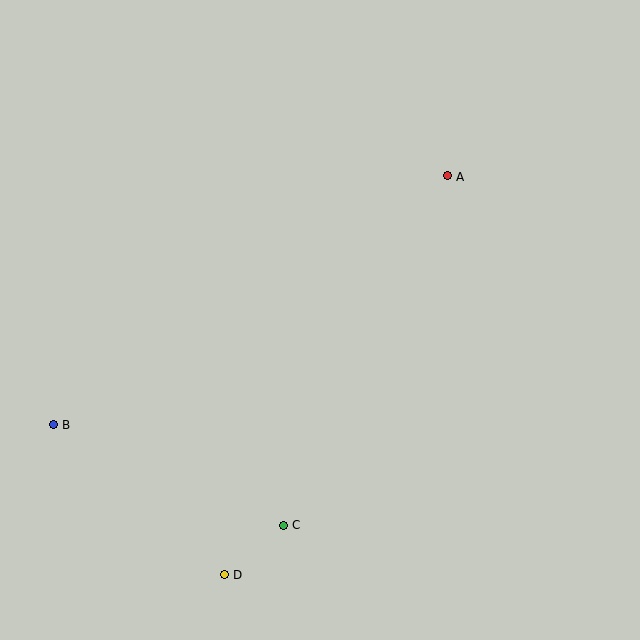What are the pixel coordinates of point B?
Point B is at (53, 425).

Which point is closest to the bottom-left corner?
Point B is closest to the bottom-left corner.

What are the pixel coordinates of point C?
Point C is at (284, 525).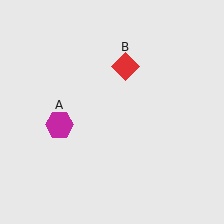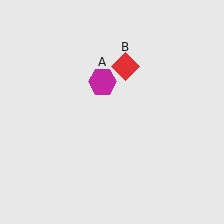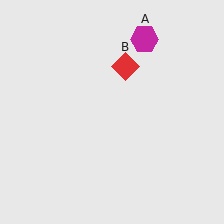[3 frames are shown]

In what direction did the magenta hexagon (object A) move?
The magenta hexagon (object A) moved up and to the right.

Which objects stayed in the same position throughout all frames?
Red diamond (object B) remained stationary.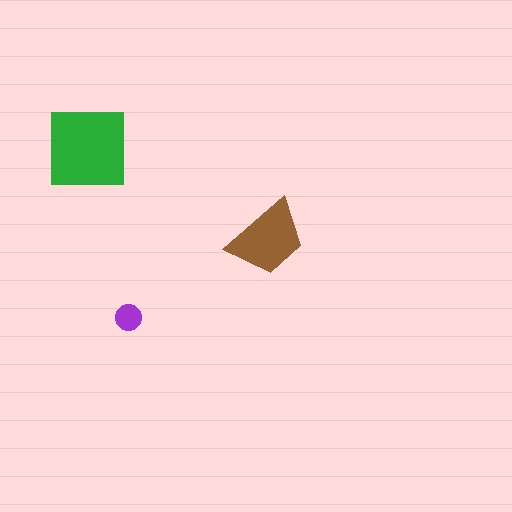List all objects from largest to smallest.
The green square, the brown trapezoid, the purple circle.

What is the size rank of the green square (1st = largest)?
1st.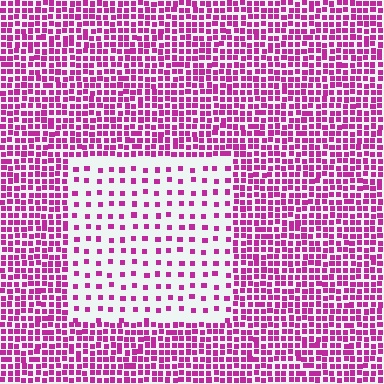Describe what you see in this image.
The image contains small magenta elements arranged at two different densities. A rectangle-shaped region is visible where the elements are less densely packed than the surrounding area.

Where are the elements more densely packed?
The elements are more densely packed outside the rectangle boundary.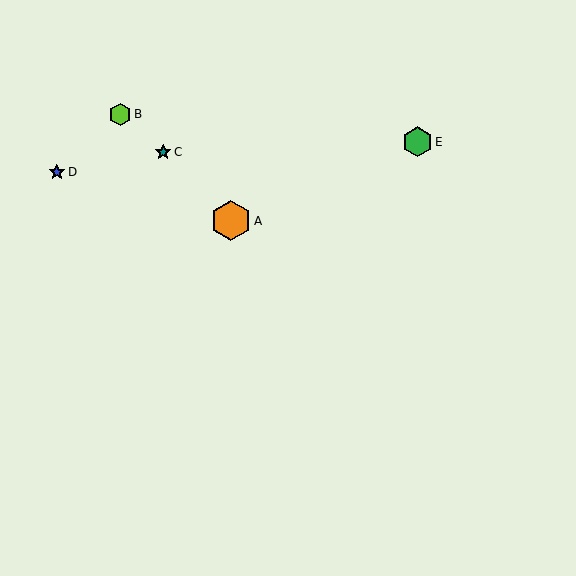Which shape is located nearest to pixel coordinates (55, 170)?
The blue star (labeled D) at (57, 172) is nearest to that location.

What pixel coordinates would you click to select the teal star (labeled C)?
Click at (163, 152) to select the teal star C.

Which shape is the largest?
The orange hexagon (labeled A) is the largest.